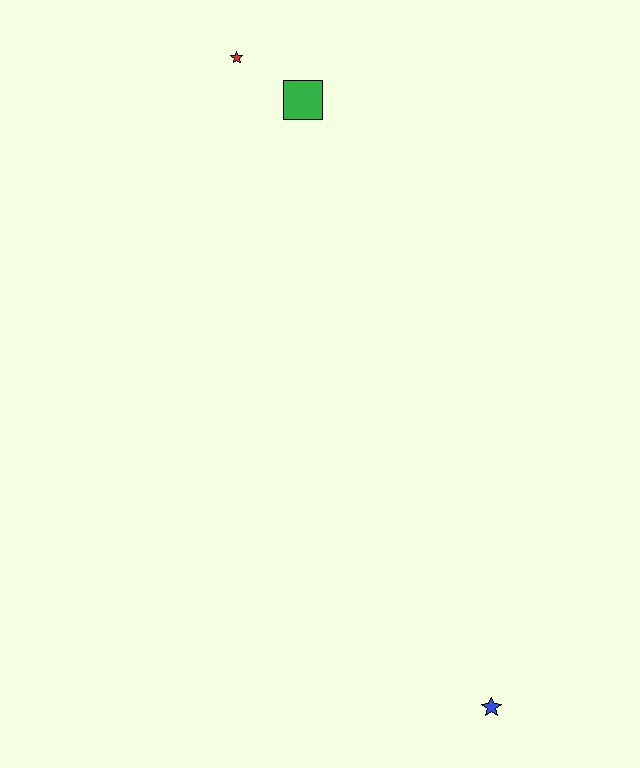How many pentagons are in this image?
There are no pentagons.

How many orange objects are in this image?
There are no orange objects.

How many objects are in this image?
There are 3 objects.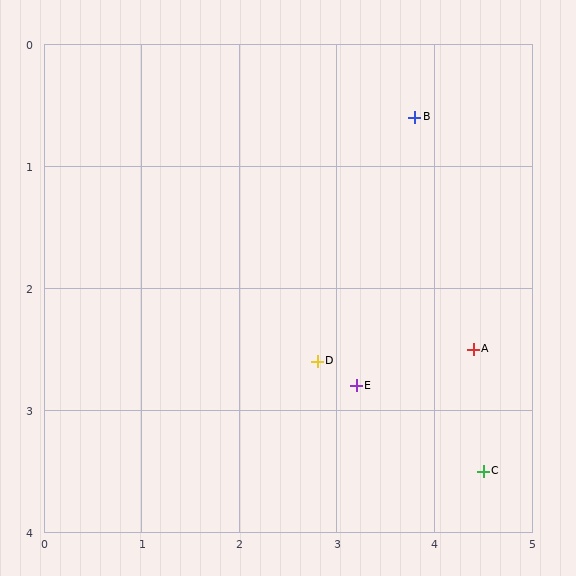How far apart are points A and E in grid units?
Points A and E are about 1.2 grid units apart.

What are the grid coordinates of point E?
Point E is at approximately (3.2, 2.8).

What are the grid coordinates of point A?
Point A is at approximately (4.4, 2.5).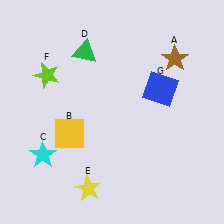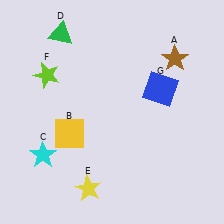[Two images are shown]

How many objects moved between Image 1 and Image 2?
1 object moved between the two images.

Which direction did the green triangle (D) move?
The green triangle (D) moved left.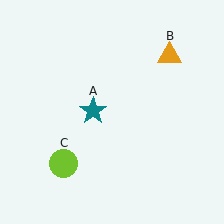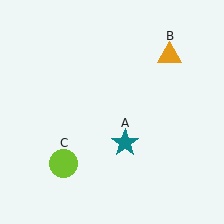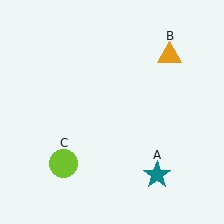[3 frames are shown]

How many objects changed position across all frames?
1 object changed position: teal star (object A).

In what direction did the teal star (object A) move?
The teal star (object A) moved down and to the right.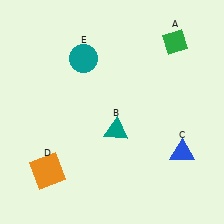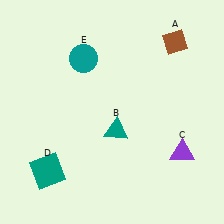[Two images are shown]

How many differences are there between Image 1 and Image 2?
There are 3 differences between the two images.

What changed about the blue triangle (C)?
In Image 1, C is blue. In Image 2, it changed to purple.